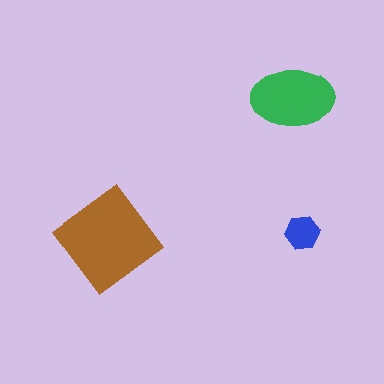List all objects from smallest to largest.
The blue hexagon, the green ellipse, the brown diamond.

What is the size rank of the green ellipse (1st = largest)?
2nd.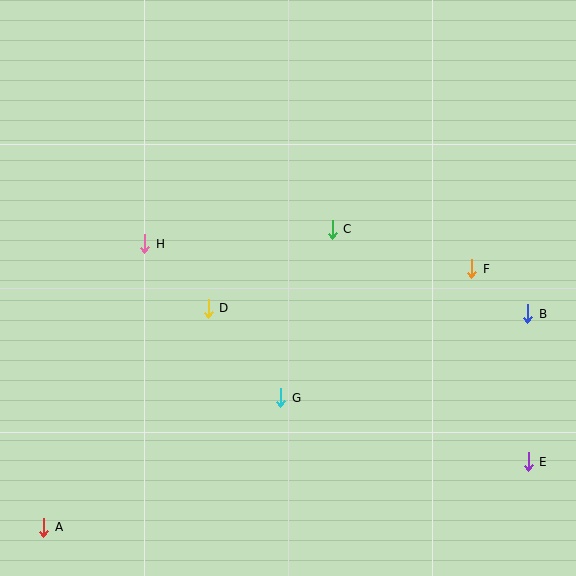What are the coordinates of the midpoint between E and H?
The midpoint between E and H is at (337, 353).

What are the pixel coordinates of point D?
Point D is at (208, 308).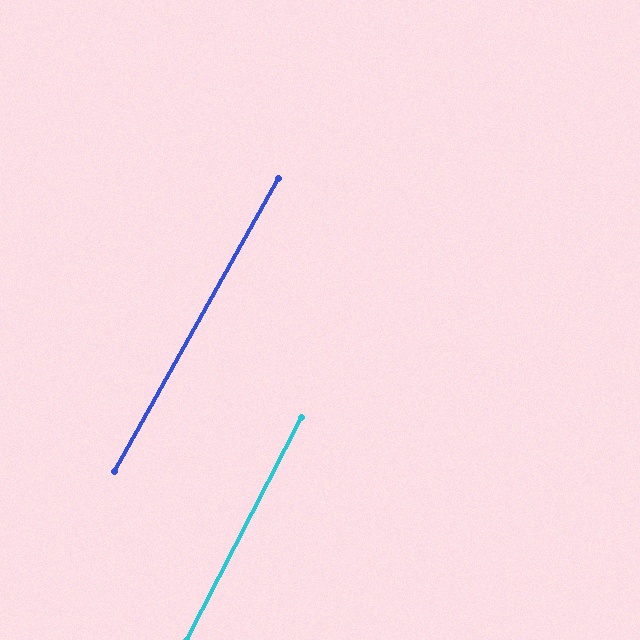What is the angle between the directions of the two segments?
Approximately 2 degrees.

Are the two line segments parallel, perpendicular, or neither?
Parallel — their directions differ by only 2.0°.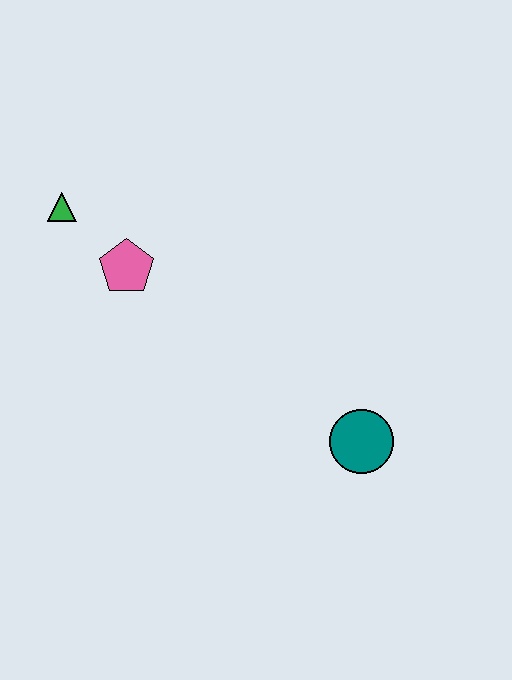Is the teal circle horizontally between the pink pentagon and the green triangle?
No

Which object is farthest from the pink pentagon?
The teal circle is farthest from the pink pentagon.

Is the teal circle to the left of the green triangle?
No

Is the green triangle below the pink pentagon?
No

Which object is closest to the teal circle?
The pink pentagon is closest to the teal circle.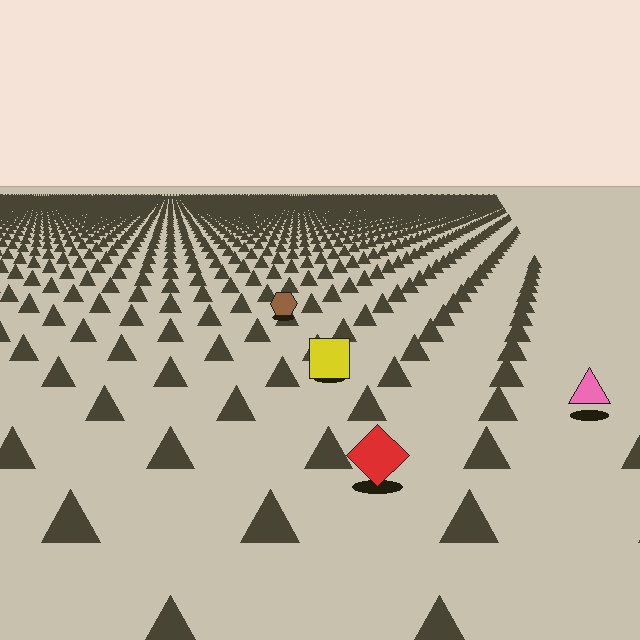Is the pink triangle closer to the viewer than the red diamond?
No. The red diamond is closer — you can tell from the texture gradient: the ground texture is coarser near it.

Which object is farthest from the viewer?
The brown hexagon is farthest from the viewer. It appears smaller and the ground texture around it is denser.